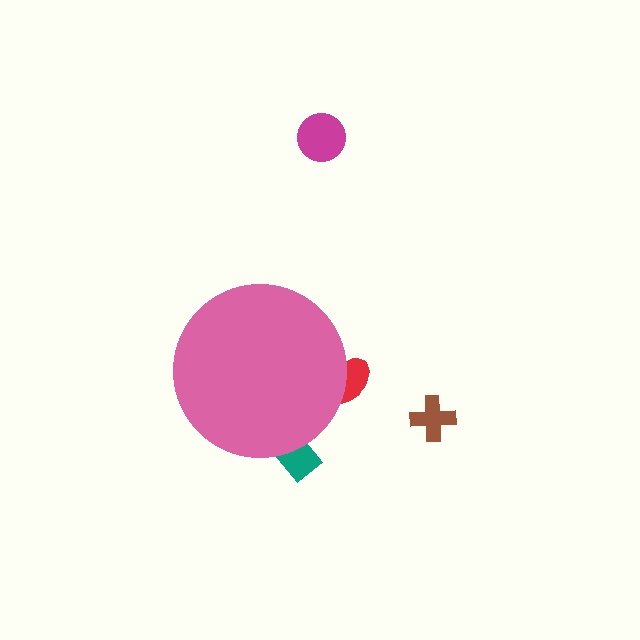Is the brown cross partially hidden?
No, the brown cross is fully visible.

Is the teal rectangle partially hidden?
Yes, the teal rectangle is partially hidden behind the pink circle.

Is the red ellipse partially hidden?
Yes, the red ellipse is partially hidden behind the pink circle.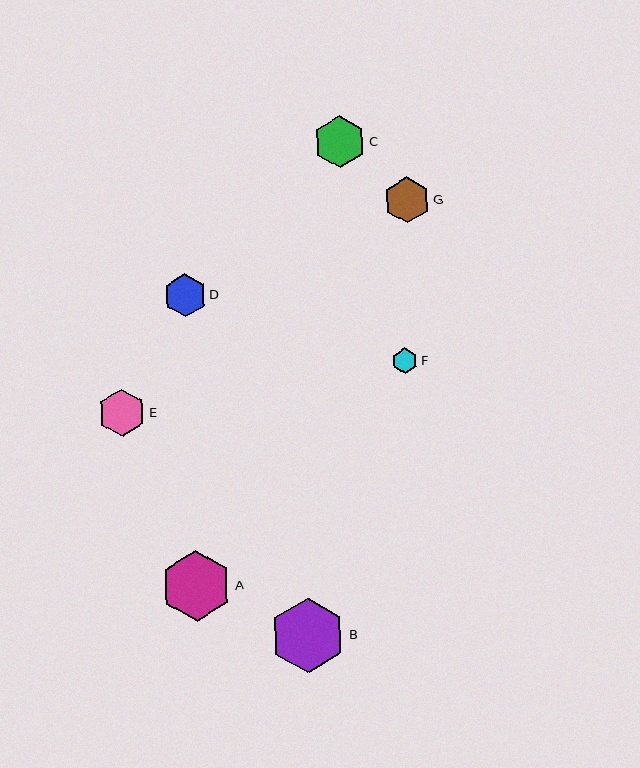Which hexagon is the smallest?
Hexagon F is the smallest with a size of approximately 25 pixels.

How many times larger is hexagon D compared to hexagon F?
Hexagon D is approximately 1.7 times the size of hexagon F.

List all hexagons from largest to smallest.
From largest to smallest: B, A, C, E, G, D, F.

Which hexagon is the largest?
Hexagon B is the largest with a size of approximately 75 pixels.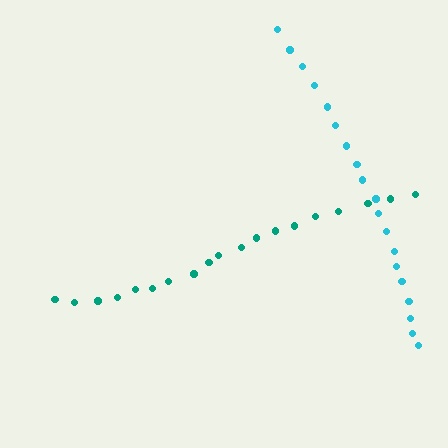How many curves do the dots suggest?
There are 2 distinct paths.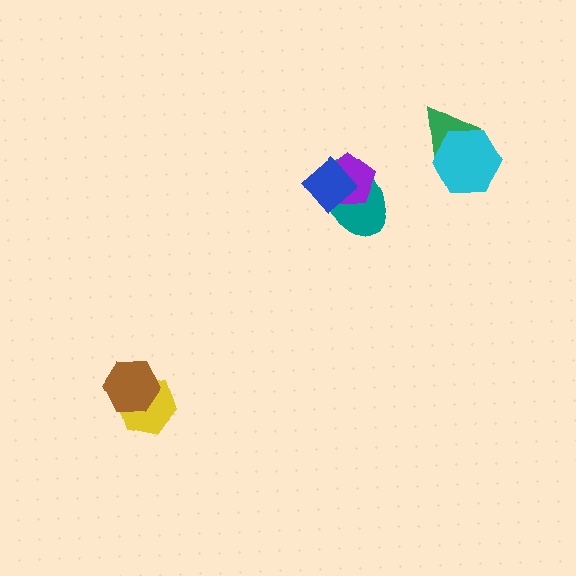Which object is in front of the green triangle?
The cyan hexagon is in front of the green triangle.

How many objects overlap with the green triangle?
1 object overlaps with the green triangle.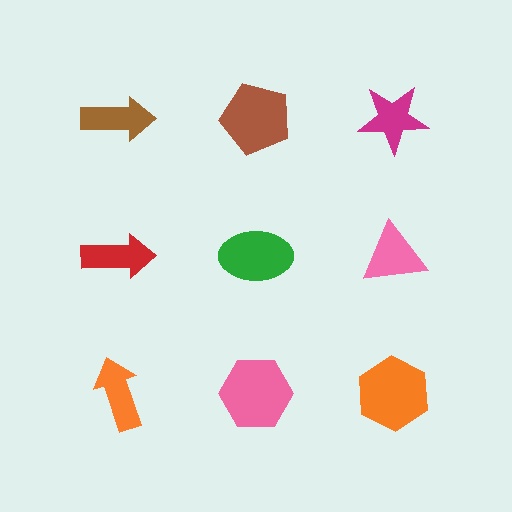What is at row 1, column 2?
A brown pentagon.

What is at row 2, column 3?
A pink triangle.